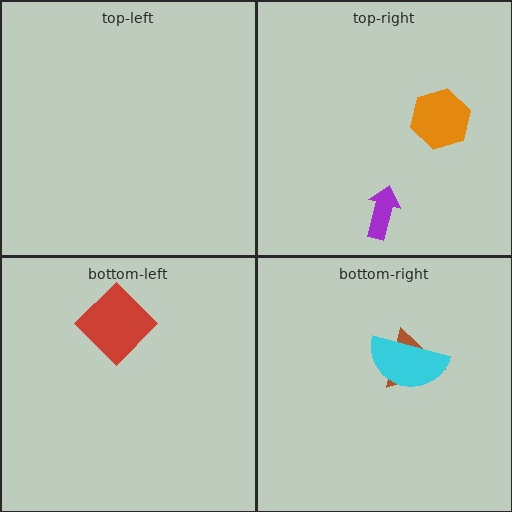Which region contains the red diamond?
The bottom-left region.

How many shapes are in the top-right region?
2.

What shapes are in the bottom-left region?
The red diamond.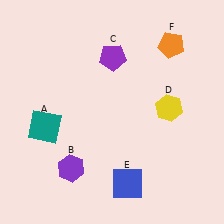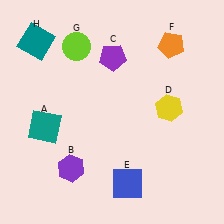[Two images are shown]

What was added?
A lime circle (G), a teal square (H) were added in Image 2.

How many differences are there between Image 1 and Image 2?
There are 2 differences between the two images.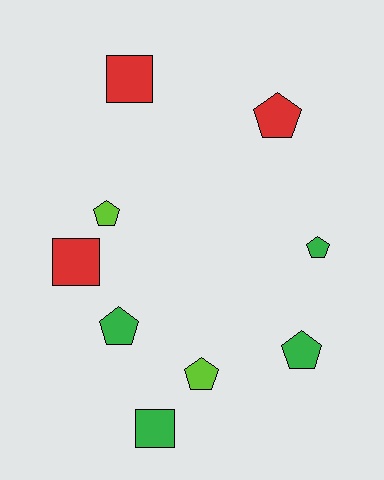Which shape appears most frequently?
Pentagon, with 6 objects.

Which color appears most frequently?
Green, with 4 objects.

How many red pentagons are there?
There is 1 red pentagon.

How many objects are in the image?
There are 9 objects.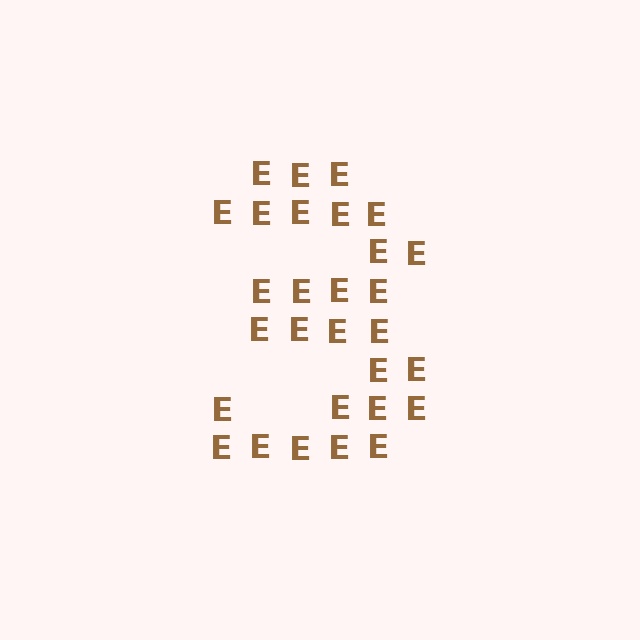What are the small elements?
The small elements are letter E's.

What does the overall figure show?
The overall figure shows the digit 3.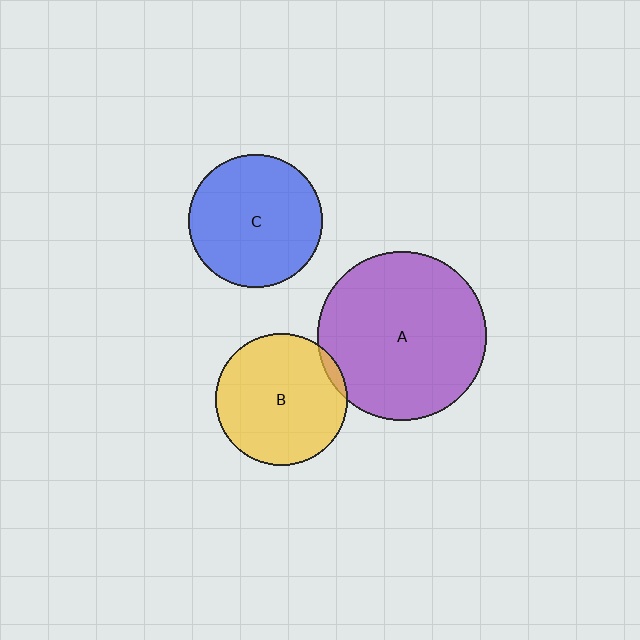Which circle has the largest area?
Circle A (purple).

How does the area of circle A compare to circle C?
Approximately 1.6 times.